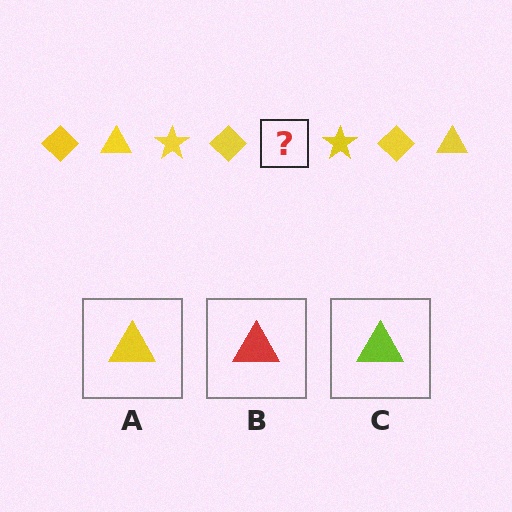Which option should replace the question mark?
Option A.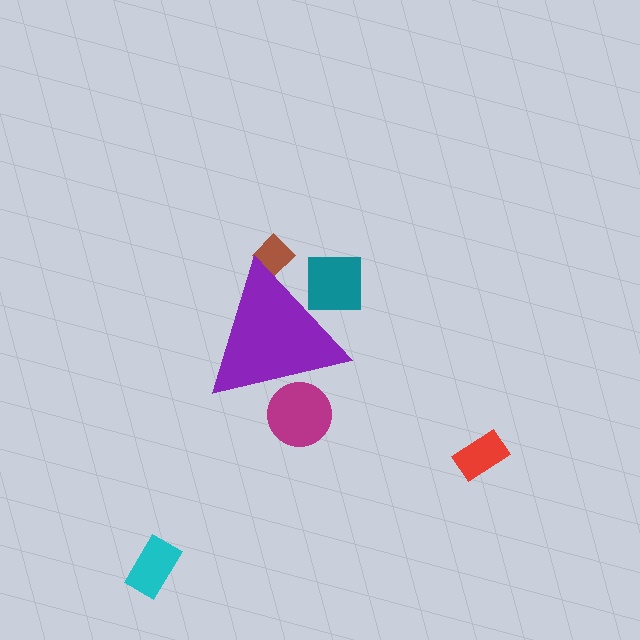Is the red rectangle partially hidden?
No, the red rectangle is fully visible.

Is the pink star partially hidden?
Yes, the pink star is partially hidden behind the purple triangle.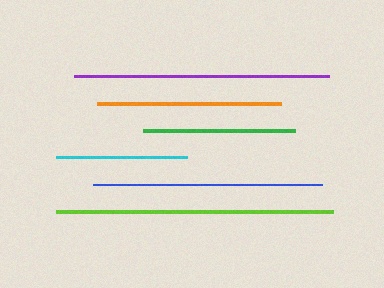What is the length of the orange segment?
The orange segment is approximately 184 pixels long.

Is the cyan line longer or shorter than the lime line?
The lime line is longer than the cyan line.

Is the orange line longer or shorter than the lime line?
The lime line is longer than the orange line.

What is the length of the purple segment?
The purple segment is approximately 255 pixels long.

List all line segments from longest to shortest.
From longest to shortest: lime, purple, blue, orange, green, cyan.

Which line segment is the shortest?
The cyan line is the shortest at approximately 132 pixels.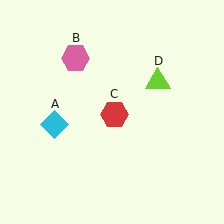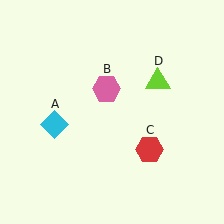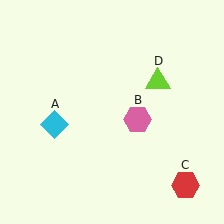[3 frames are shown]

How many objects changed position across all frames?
2 objects changed position: pink hexagon (object B), red hexagon (object C).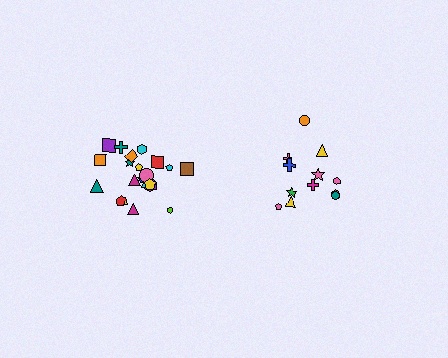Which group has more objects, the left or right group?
The left group.